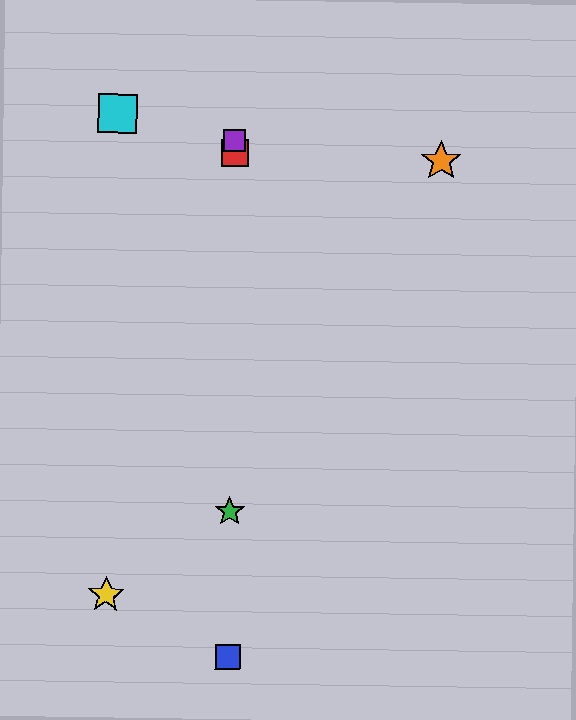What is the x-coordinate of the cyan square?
The cyan square is at x≈118.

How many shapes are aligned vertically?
4 shapes (the red square, the blue square, the green star, the purple square) are aligned vertically.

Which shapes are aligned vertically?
The red square, the blue square, the green star, the purple square are aligned vertically.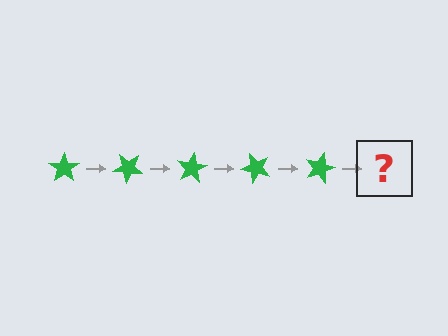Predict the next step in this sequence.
The next step is a green star rotated 200 degrees.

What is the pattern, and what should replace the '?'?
The pattern is that the star rotates 40 degrees each step. The '?' should be a green star rotated 200 degrees.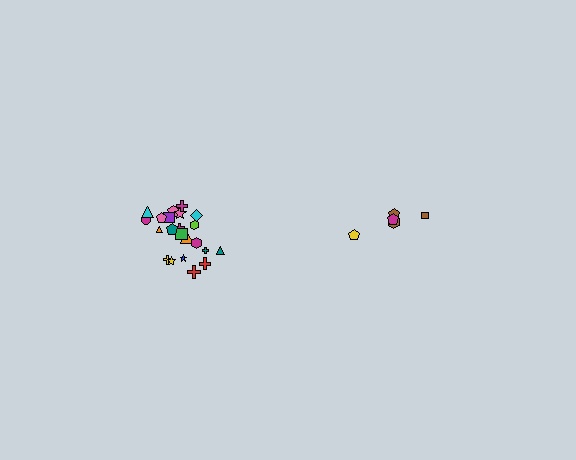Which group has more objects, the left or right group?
The left group.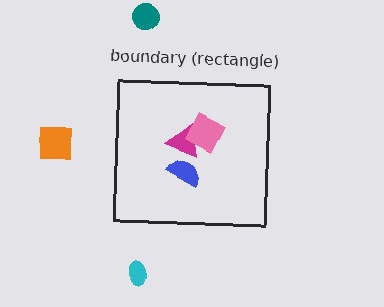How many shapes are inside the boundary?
3 inside, 3 outside.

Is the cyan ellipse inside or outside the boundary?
Outside.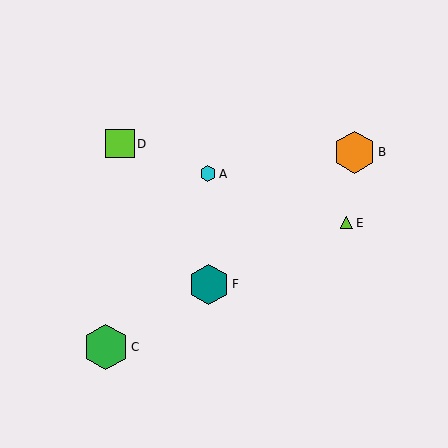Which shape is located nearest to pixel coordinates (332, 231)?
The lime triangle (labeled E) at (347, 223) is nearest to that location.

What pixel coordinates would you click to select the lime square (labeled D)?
Click at (120, 144) to select the lime square D.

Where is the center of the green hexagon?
The center of the green hexagon is at (106, 347).